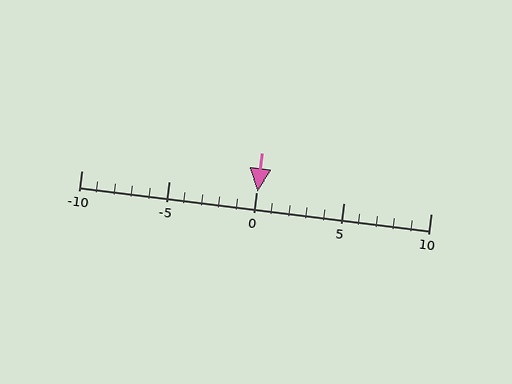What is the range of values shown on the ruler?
The ruler shows values from -10 to 10.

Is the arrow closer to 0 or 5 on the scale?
The arrow is closer to 0.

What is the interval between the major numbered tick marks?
The major tick marks are spaced 5 units apart.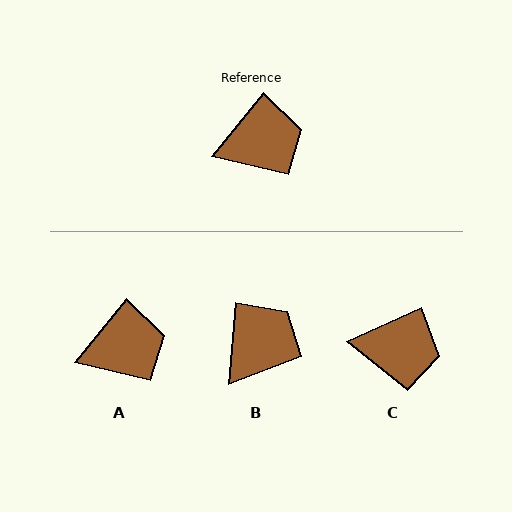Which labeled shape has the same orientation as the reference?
A.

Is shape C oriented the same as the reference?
No, it is off by about 27 degrees.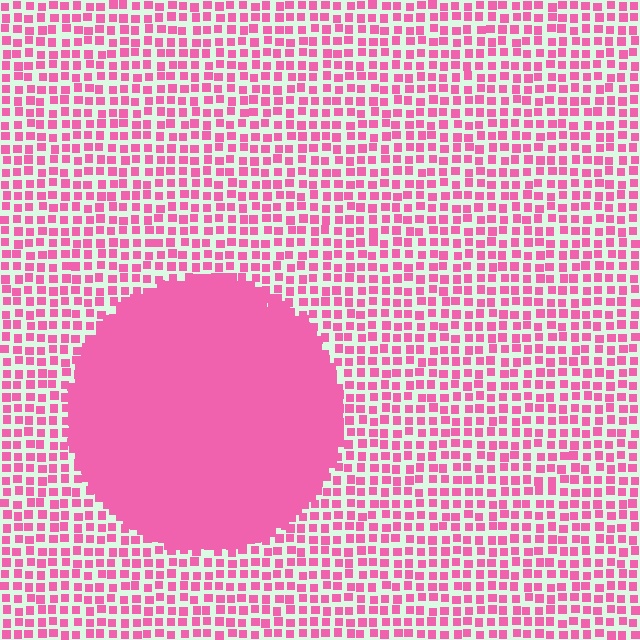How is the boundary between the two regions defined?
The boundary is defined by a change in element density (approximately 3.0x ratio). All elements are the same color, size, and shape.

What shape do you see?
I see a circle.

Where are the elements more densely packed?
The elements are more densely packed inside the circle boundary.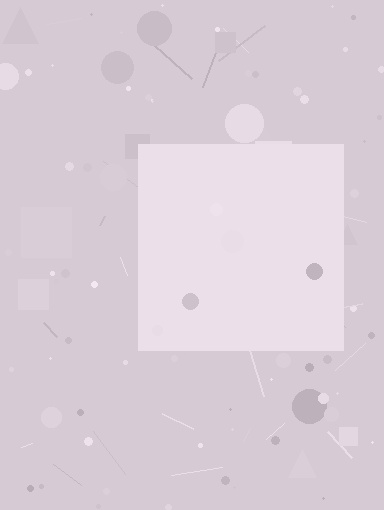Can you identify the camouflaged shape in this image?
The camouflaged shape is a square.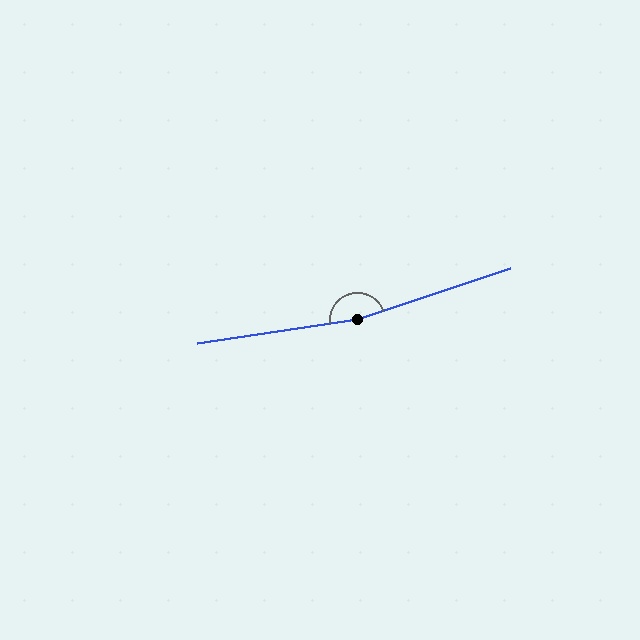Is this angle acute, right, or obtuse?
It is obtuse.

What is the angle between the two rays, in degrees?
Approximately 170 degrees.